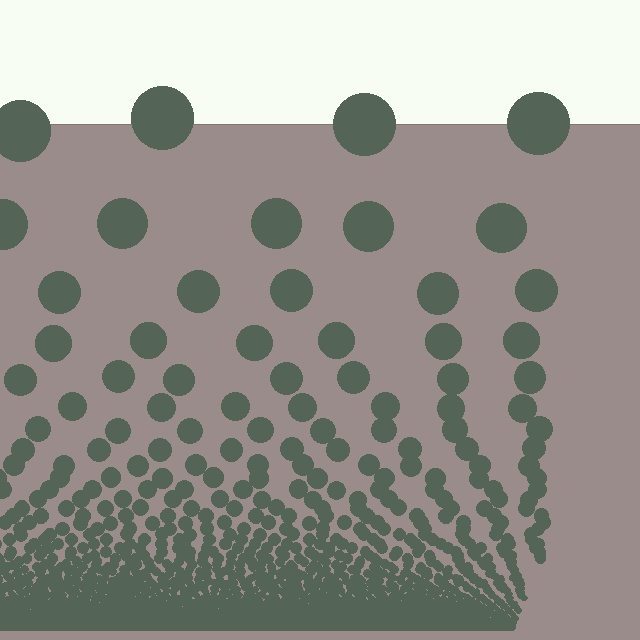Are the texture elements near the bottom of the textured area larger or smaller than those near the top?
Smaller. The gradient is inverted — elements near the bottom are smaller and denser.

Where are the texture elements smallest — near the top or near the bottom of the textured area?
Near the bottom.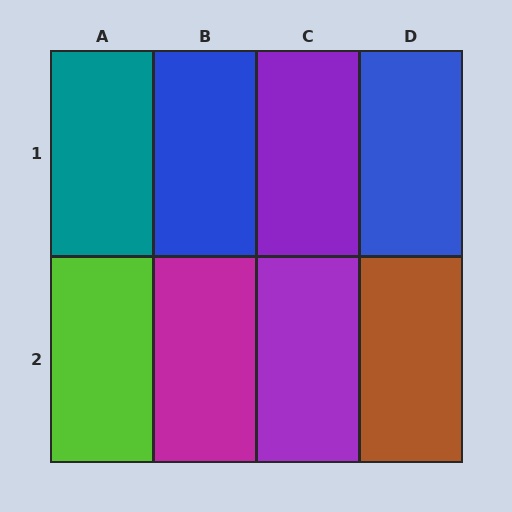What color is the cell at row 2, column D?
Brown.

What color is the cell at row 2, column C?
Purple.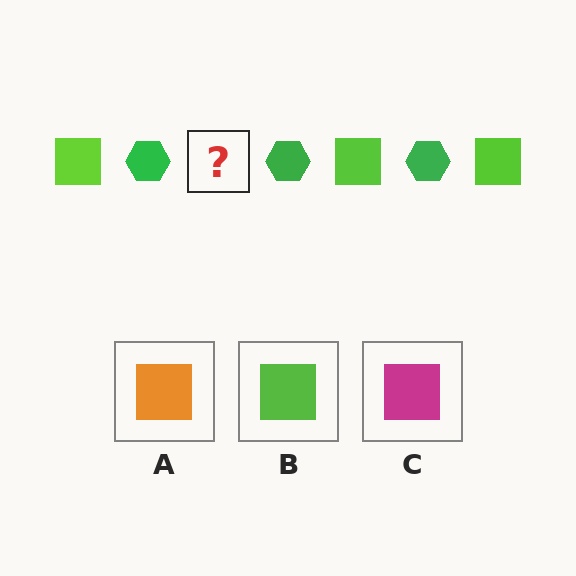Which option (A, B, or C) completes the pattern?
B.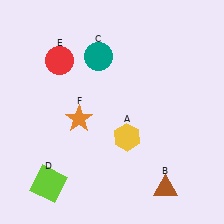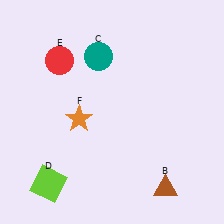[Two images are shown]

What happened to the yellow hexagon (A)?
The yellow hexagon (A) was removed in Image 2. It was in the bottom-right area of Image 1.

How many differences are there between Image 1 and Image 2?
There is 1 difference between the two images.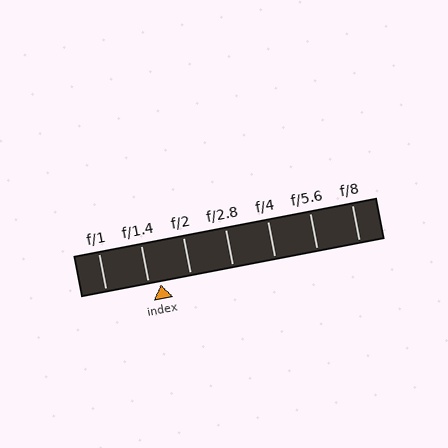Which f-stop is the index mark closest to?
The index mark is closest to f/1.4.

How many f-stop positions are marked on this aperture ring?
There are 7 f-stop positions marked.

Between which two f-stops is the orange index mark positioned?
The index mark is between f/1.4 and f/2.